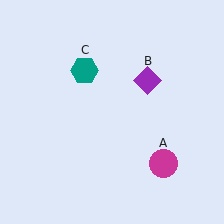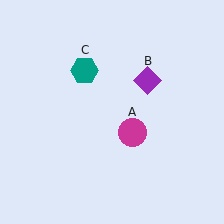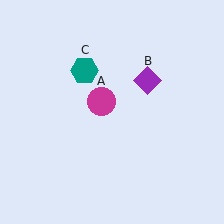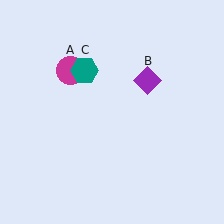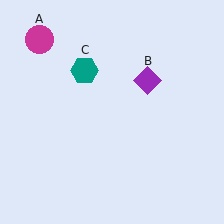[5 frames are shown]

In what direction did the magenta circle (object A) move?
The magenta circle (object A) moved up and to the left.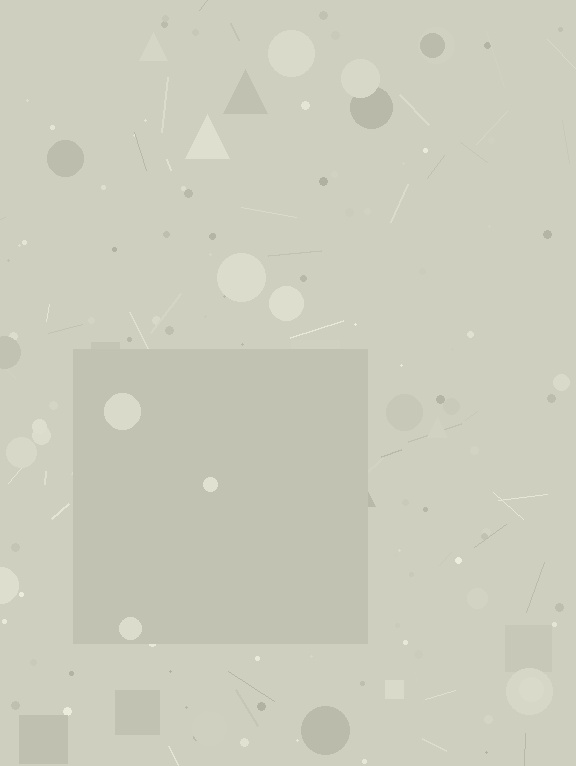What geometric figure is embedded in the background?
A square is embedded in the background.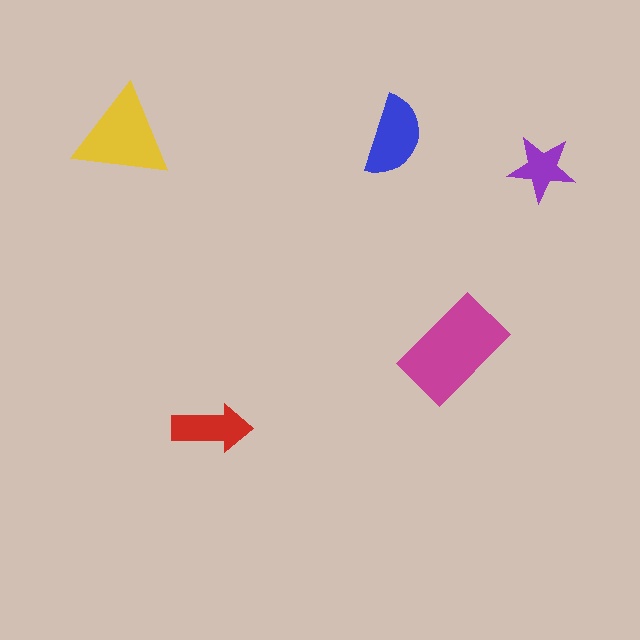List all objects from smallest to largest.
The purple star, the red arrow, the blue semicircle, the yellow triangle, the magenta rectangle.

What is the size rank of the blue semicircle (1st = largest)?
3rd.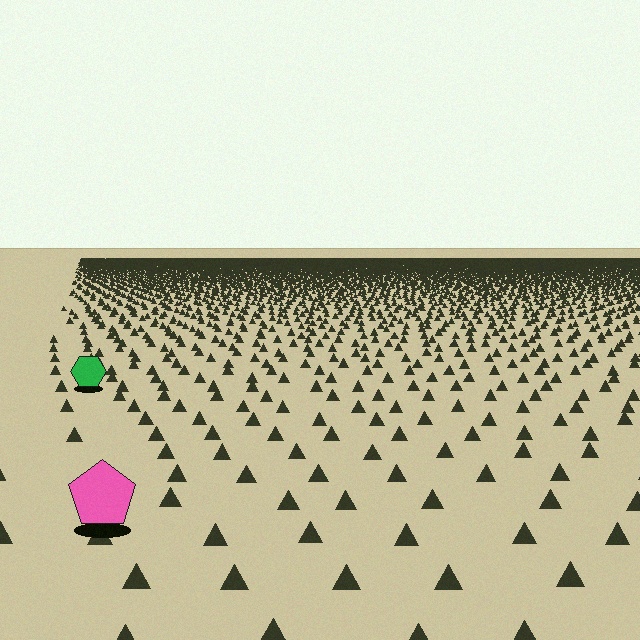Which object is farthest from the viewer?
The green hexagon is farthest from the viewer. It appears smaller and the ground texture around it is denser.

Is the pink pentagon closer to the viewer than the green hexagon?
Yes. The pink pentagon is closer — you can tell from the texture gradient: the ground texture is coarser near it.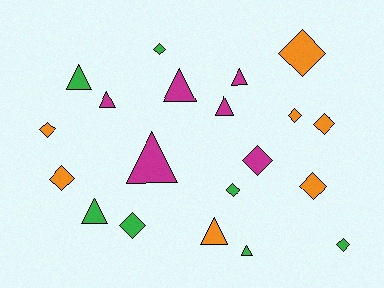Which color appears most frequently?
Green, with 7 objects.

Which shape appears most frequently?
Diamond, with 11 objects.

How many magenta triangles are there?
There are 5 magenta triangles.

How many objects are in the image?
There are 20 objects.